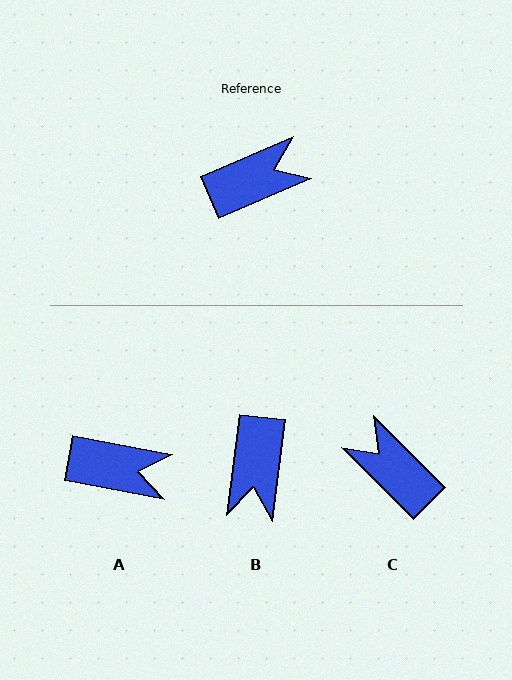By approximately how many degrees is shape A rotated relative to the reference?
Approximately 34 degrees clockwise.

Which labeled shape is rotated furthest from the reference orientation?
B, about 120 degrees away.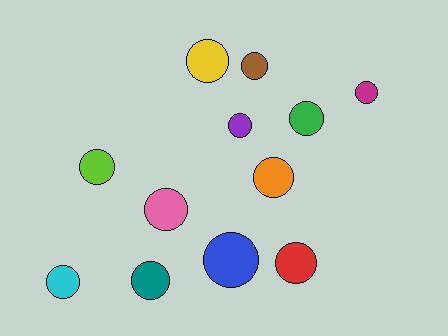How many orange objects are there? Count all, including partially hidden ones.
There is 1 orange object.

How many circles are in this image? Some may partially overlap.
There are 12 circles.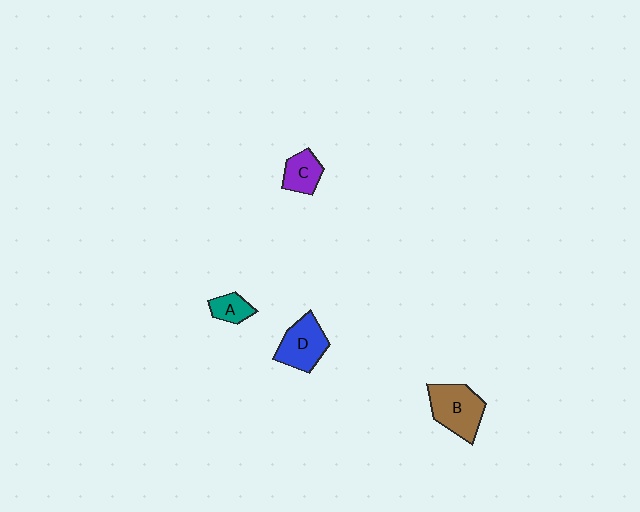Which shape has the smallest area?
Shape A (teal).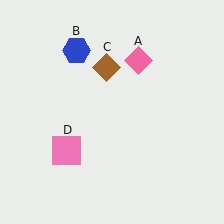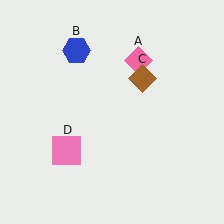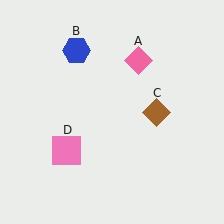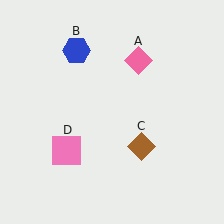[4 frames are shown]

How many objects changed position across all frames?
1 object changed position: brown diamond (object C).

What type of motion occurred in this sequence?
The brown diamond (object C) rotated clockwise around the center of the scene.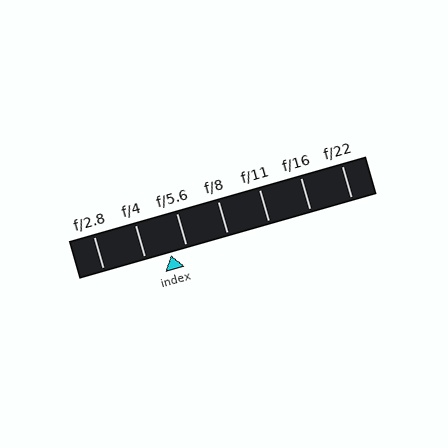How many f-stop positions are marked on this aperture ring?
There are 7 f-stop positions marked.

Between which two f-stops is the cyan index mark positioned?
The index mark is between f/4 and f/5.6.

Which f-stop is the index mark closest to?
The index mark is closest to f/5.6.